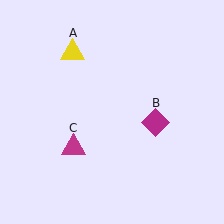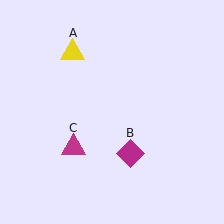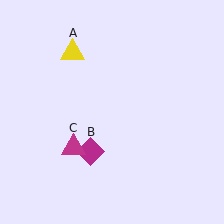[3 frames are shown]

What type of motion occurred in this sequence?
The magenta diamond (object B) rotated clockwise around the center of the scene.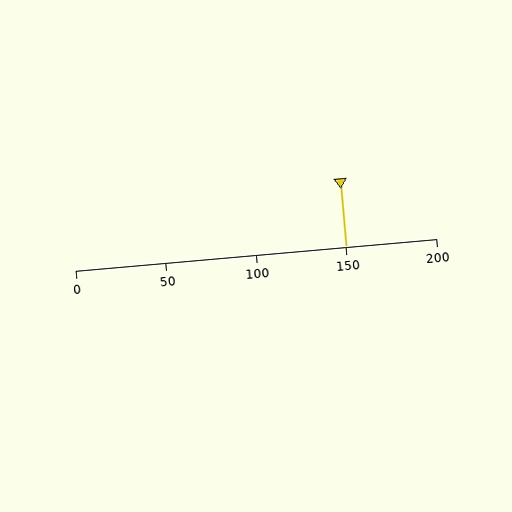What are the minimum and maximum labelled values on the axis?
The axis runs from 0 to 200.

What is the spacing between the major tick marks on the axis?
The major ticks are spaced 50 apart.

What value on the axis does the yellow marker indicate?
The marker indicates approximately 150.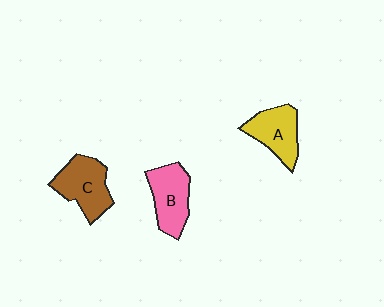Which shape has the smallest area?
Shape A (yellow).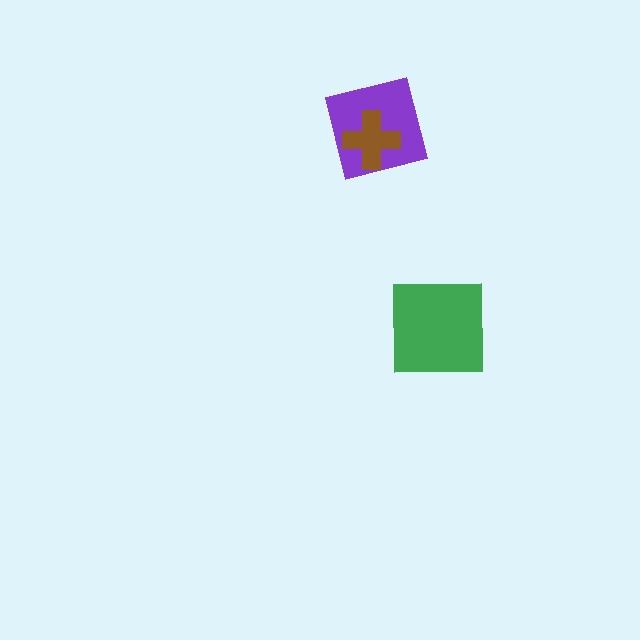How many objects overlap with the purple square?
1 object overlaps with the purple square.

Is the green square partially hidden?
No, no other shape covers it.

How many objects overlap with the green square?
0 objects overlap with the green square.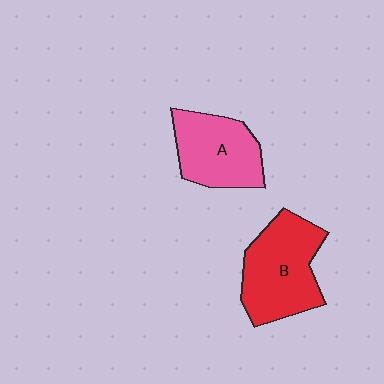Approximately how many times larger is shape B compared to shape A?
Approximately 1.2 times.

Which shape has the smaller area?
Shape A (pink).